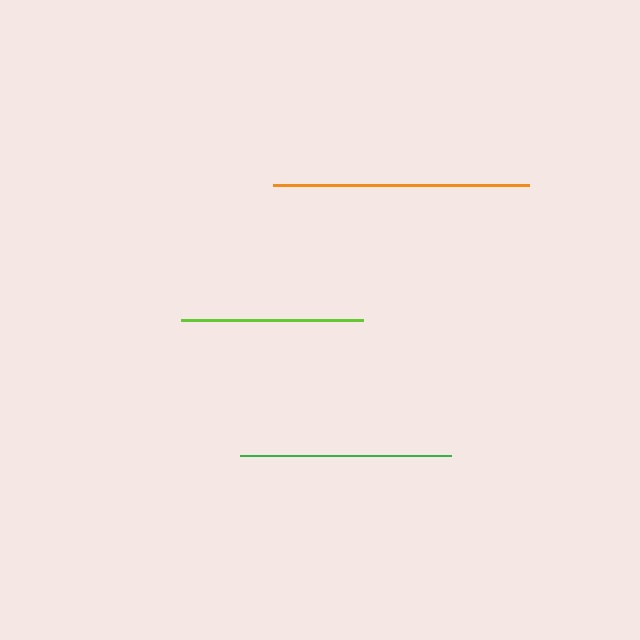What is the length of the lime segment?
The lime segment is approximately 182 pixels long.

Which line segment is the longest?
The orange line is the longest at approximately 257 pixels.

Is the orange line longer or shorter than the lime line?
The orange line is longer than the lime line.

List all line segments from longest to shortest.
From longest to shortest: orange, green, lime.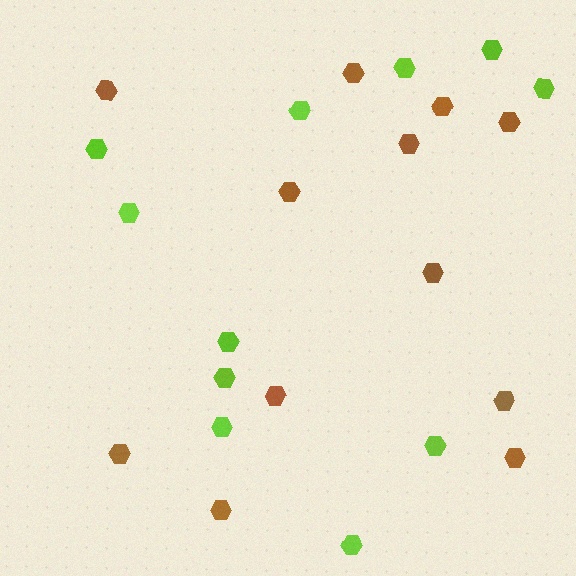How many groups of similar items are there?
There are 2 groups: one group of brown hexagons (12) and one group of lime hexagons (11).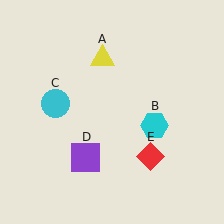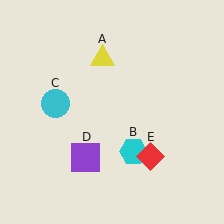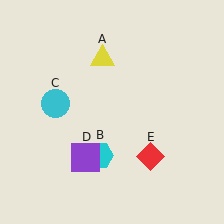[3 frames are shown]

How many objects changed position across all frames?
1 object changed position: cyan hexagon (object B).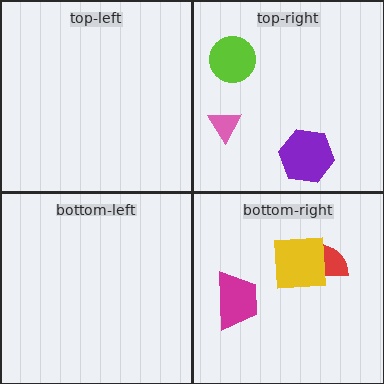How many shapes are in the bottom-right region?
3.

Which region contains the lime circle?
The top-right region.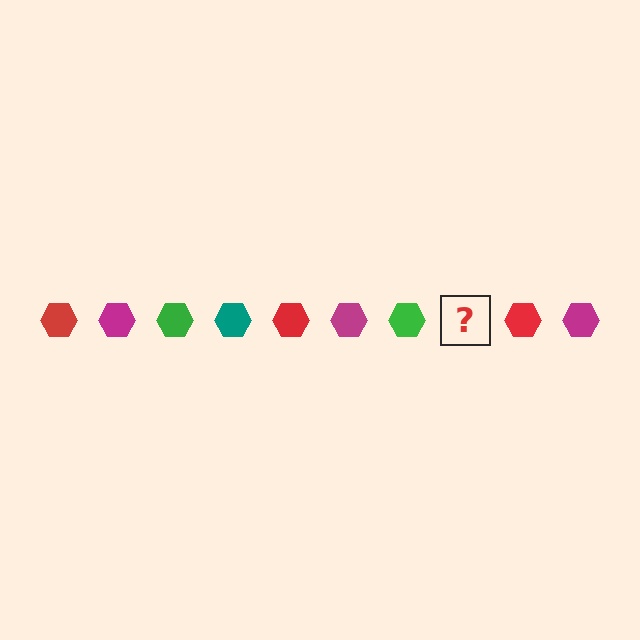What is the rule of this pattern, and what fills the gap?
The rule is that the pattern cycles through red, magenta, green, teal hexagons. The gap should be filled with a teal hexagon.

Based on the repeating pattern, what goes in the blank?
The blank should be a teal hexagon.